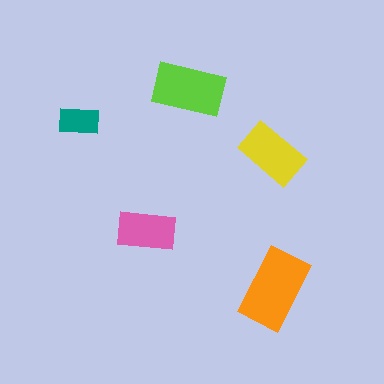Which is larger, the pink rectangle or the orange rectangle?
The orange one.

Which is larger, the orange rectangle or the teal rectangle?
The orange one.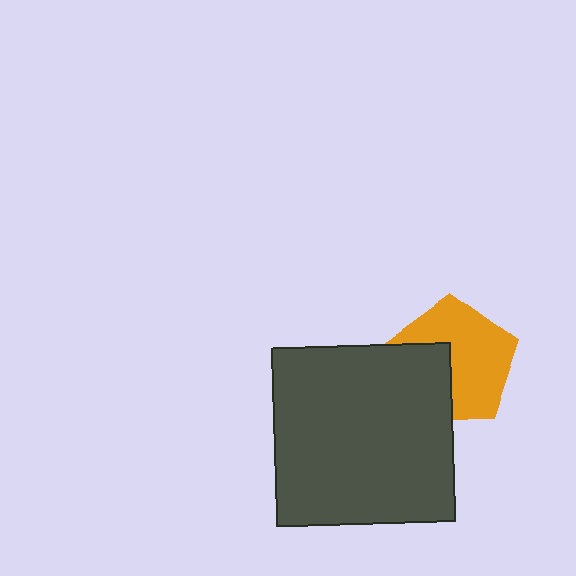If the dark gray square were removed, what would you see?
You would see the complete orange pentagon.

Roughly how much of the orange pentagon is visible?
About half of it is visible (roughly 64%).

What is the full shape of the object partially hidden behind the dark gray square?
The partially hidden object is an orange pentagon.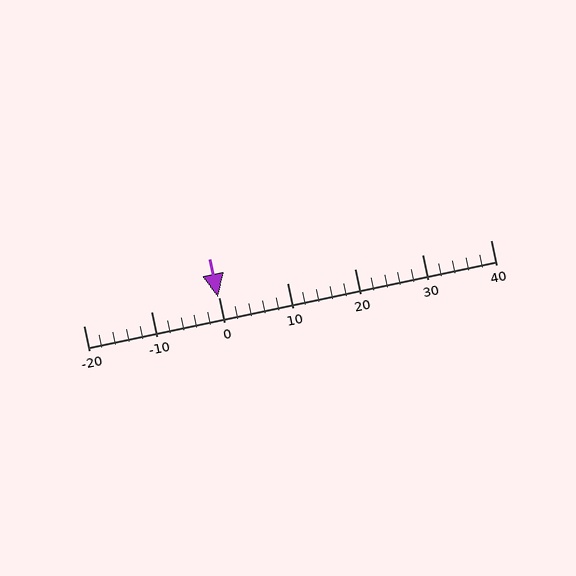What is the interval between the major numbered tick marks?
The major tick marks are spaced 10 units apart.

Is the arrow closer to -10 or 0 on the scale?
The arrow is closer to 0.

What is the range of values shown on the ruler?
The ruler shows values from -20 to 40.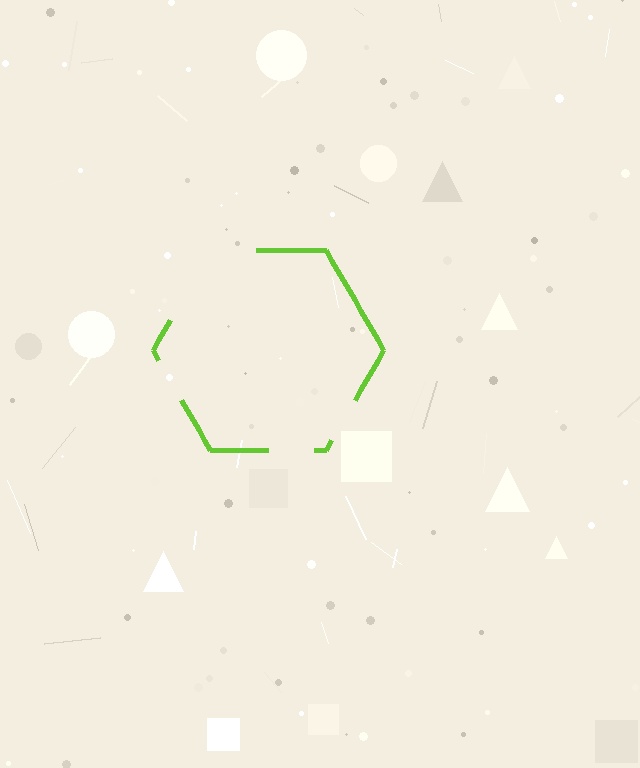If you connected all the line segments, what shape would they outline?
They would outline a hexagon.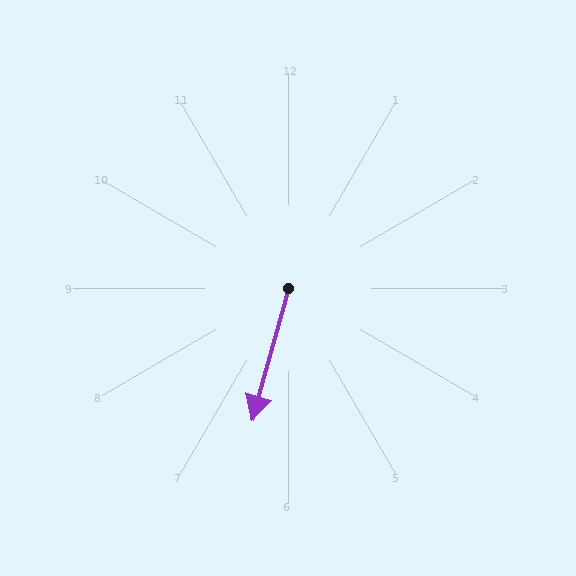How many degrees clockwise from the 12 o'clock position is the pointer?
Approximately 195 degrees.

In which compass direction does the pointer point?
South.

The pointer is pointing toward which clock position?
Roughly 7 o'clock.